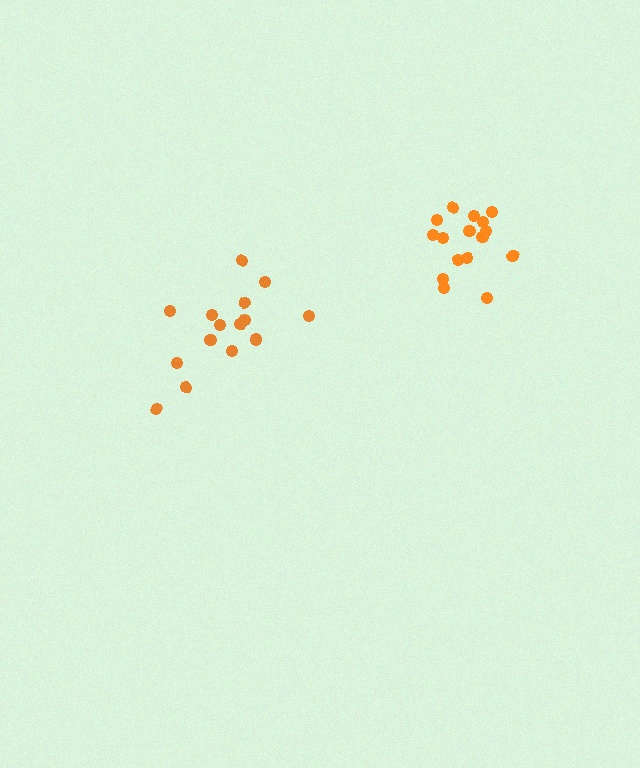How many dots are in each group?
Group 1: 15 dots, Group 2: 17 dots (32 total).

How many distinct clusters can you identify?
There are 2 distinct clusters.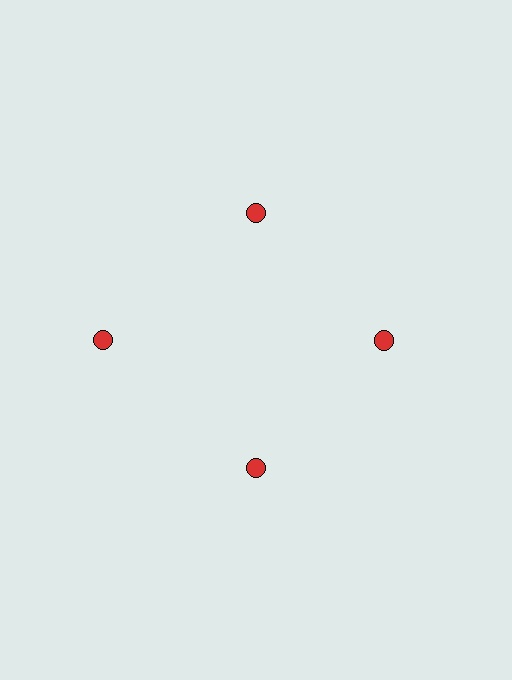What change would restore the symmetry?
The symmetry would be restored by moving it inward, back onto the ring so that all 4 circles sit at equal angles and equal distance from the center.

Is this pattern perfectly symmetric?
No. The 4 red circles are arranged in a ring, but one element near the 9 o'clock position is pushed outward from the center, breaking the 4-fold rotational symmetry.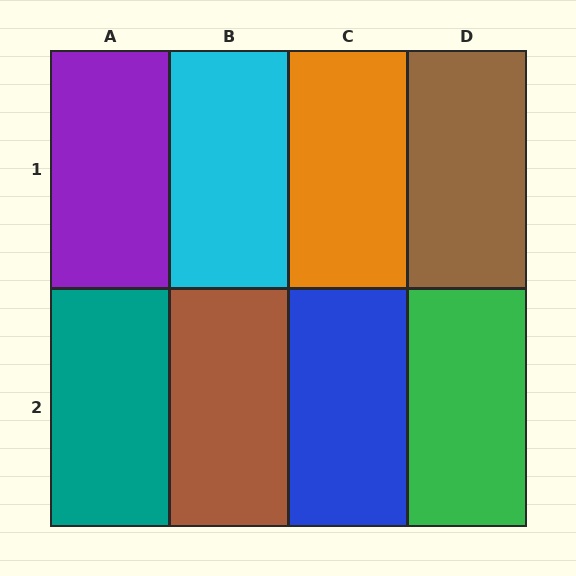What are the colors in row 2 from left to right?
Teal, brown, blue, green.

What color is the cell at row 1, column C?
Orange.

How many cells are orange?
1 cell is orange.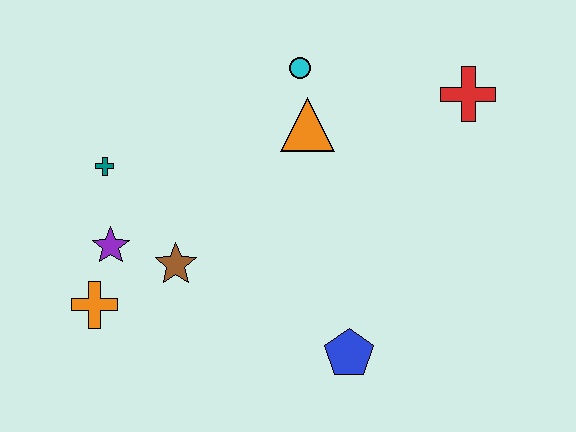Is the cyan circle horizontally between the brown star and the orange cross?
No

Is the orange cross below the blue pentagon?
No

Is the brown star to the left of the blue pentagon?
Yes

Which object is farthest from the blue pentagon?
The teal cross is farthest from the blue pentagon.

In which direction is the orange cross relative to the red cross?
The orange cross is to the left of the red cross.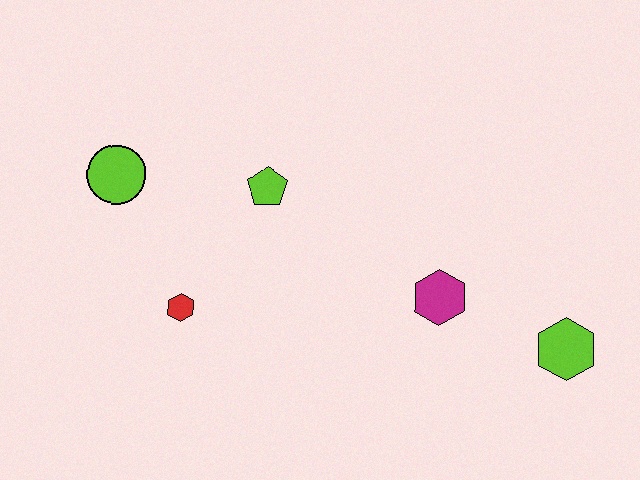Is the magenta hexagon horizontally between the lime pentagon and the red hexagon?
No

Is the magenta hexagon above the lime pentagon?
No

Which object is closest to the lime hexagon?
The magenta hexagon is closest to the lime hexagon.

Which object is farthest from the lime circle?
The lime hexagon is farthest from the lime circle.